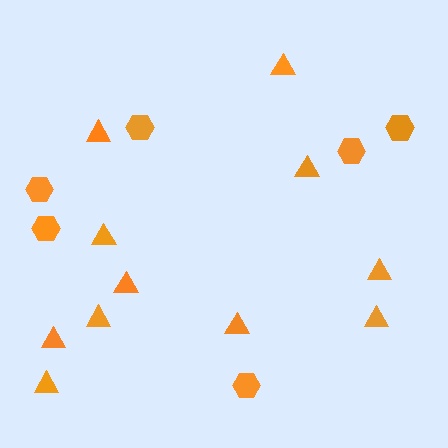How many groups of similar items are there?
There are 2 groups: one group of triangles (11) and one group of hexagons (6).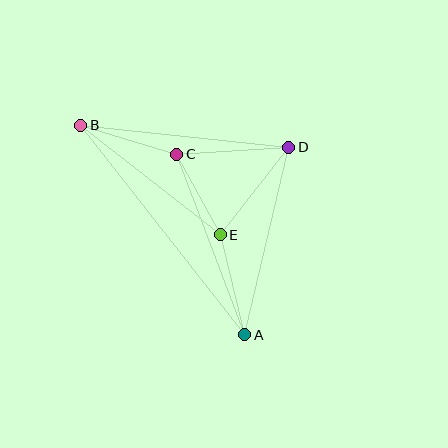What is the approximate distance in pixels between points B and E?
The distance between B and E is approximately 177 pixels.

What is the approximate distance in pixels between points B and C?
The distance between B and C is approximately 100 pixels.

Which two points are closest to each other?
Points C and E are closest to each other.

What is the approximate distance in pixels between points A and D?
The distance between A and D is approximately 193 pixels.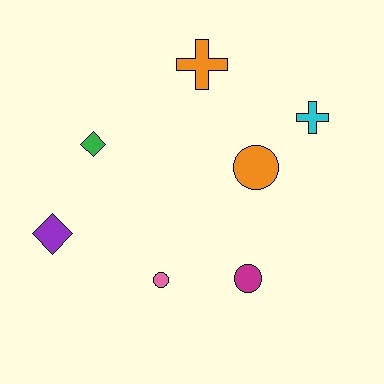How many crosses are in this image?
There are 2 crosses.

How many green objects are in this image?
There is 1 green object.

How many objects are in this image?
There are 7 objects.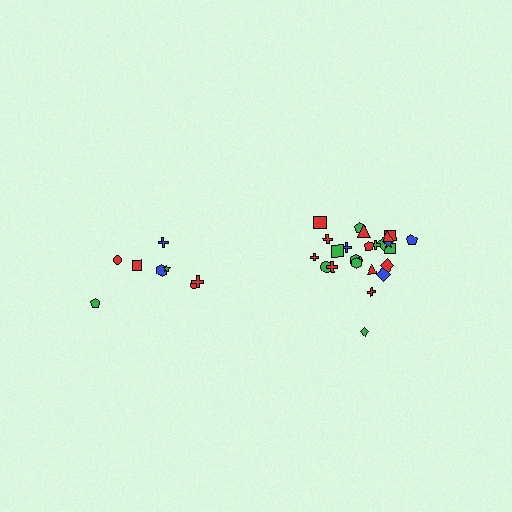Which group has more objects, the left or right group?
The right group.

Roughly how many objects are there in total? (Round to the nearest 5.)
Roughly 35 objects in total.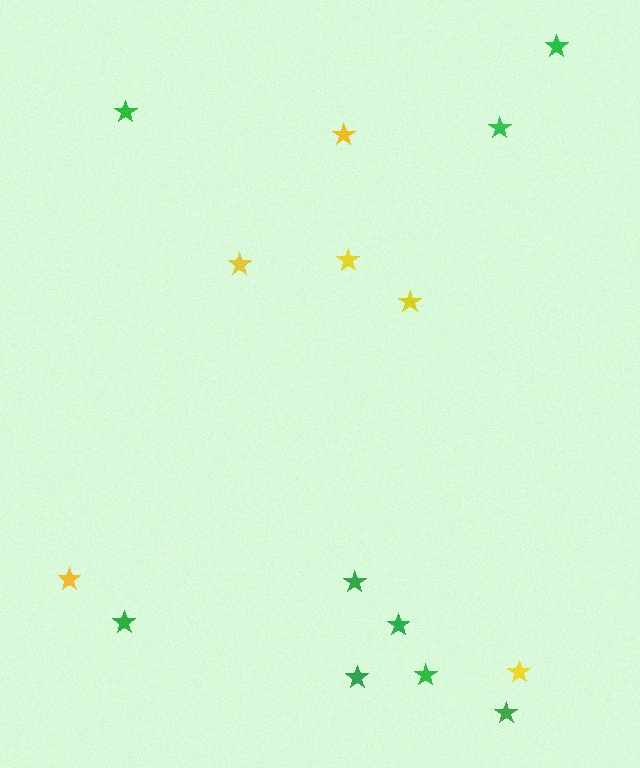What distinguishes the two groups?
There are 2 groups: one group of yellow stars (6) and one group of green stars (9).